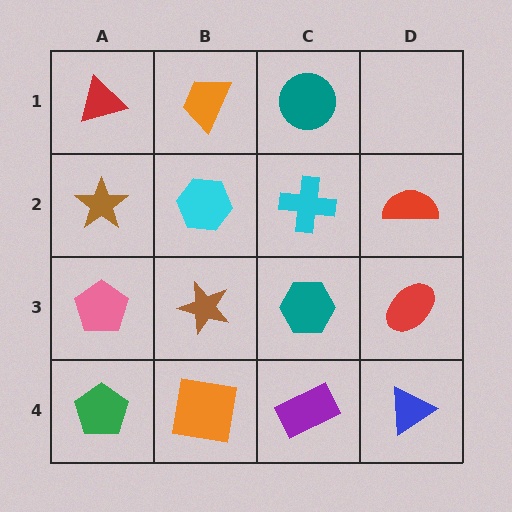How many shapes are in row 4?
4 shapes.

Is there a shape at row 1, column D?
No, that cell is empty.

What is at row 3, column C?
A teal hexagon.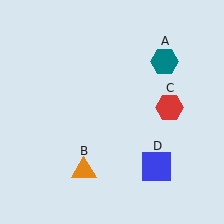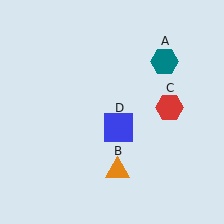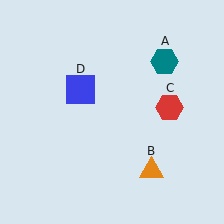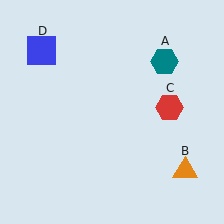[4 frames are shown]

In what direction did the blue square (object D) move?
The blue square (object D) moved up and to the left.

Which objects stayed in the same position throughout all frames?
Teal hexagon (object A) and red hexagon (object C) remained stationary.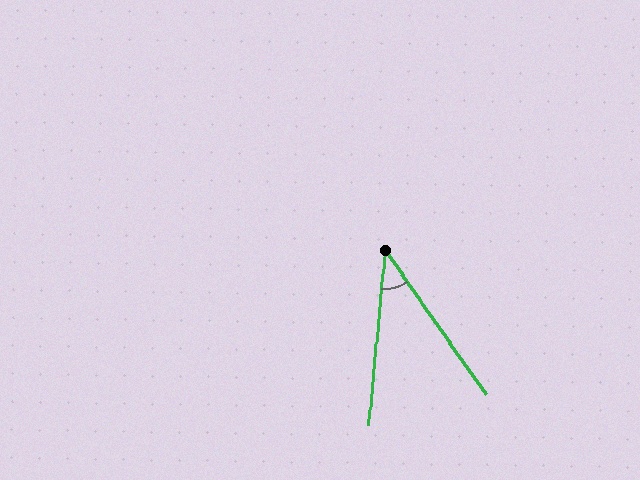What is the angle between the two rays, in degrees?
Approximately 40 degrees.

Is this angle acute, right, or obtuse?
It is acute.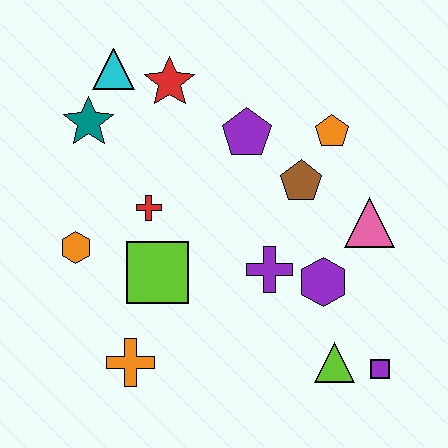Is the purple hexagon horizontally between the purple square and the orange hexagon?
Yes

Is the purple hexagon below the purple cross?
Yes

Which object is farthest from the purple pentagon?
The purple square is farthest from the purple pentagon.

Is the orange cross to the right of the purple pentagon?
No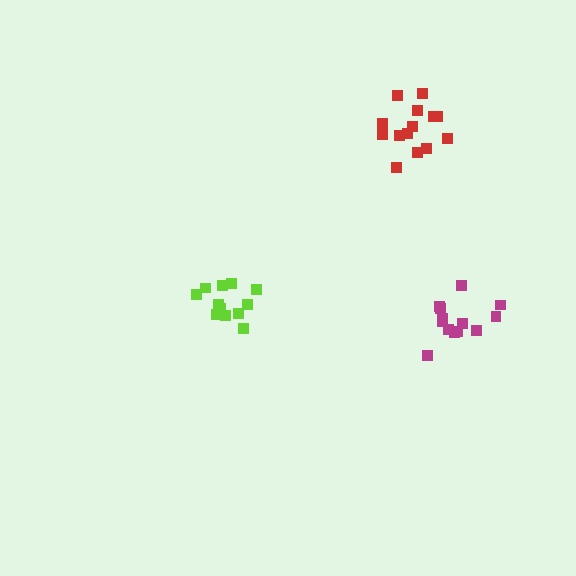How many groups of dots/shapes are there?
There are 3 groups.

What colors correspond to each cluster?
The clusters are colored: lime, red, magenta.